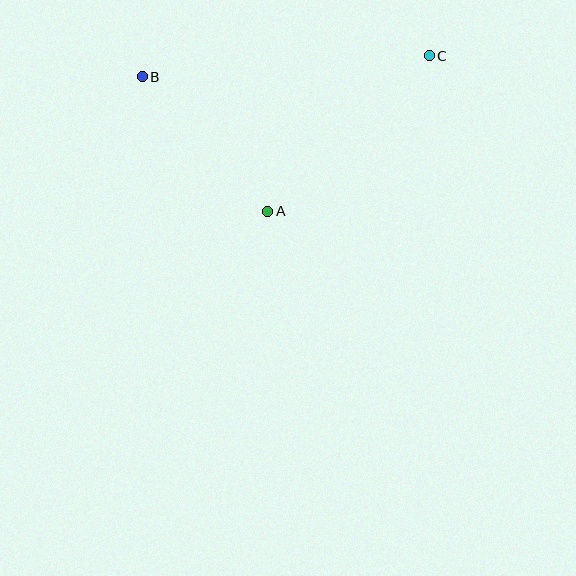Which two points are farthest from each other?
Points B and C are farthest from each other.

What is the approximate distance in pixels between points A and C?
The distance between A and C is approximately 224 pixels.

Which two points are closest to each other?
Points A and B are closest to each other.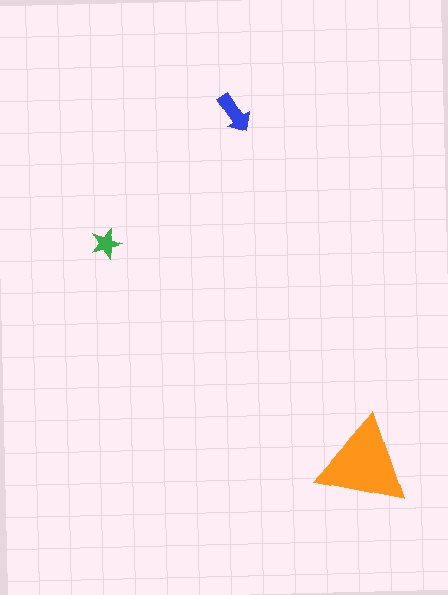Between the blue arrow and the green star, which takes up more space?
The blue arrow.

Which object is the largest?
The orange triangle.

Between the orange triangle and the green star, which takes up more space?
The orange triangle.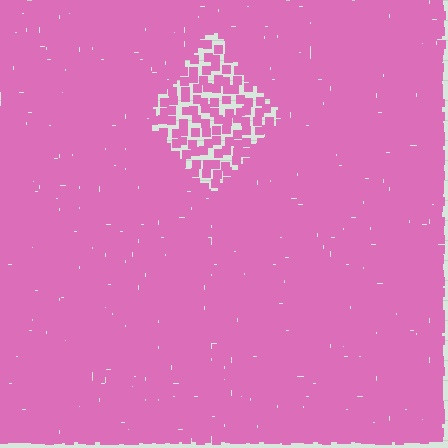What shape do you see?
I see a diamond.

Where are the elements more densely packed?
The elements are more densely packed outside the diamond boundary.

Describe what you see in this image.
The image contains small pink elements arranged at two different densities. A diamond-shaped region is visible where the elements are less densely packed than the surrounding area.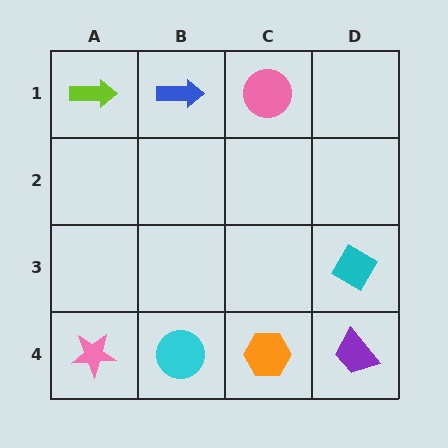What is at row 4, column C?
An orange hexagon.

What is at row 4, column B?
A cyan circle.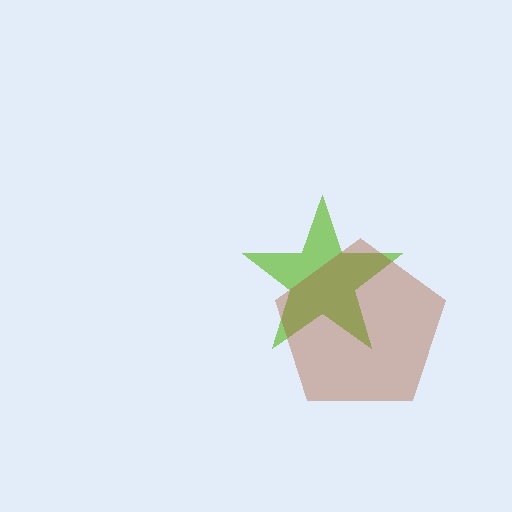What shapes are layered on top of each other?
The layered shapes are: a lime star, a brown pentagon.